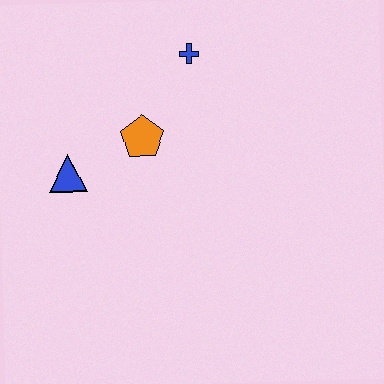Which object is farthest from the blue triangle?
The blue cross is farthest from the blue triangle.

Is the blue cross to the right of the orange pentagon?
Yes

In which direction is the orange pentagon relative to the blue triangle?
The orange pentagon is to the right of the blue triangle.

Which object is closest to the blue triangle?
The orange pentagon is closest to the blue triangle.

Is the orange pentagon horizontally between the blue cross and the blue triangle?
Yes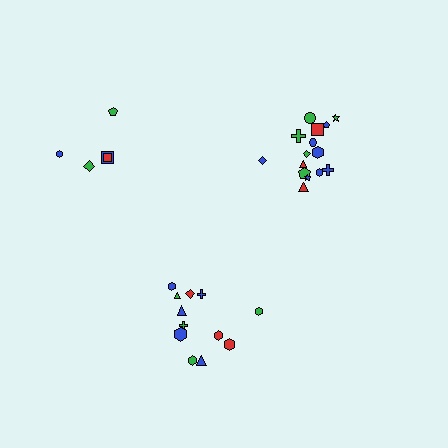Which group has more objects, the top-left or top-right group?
The top-right group.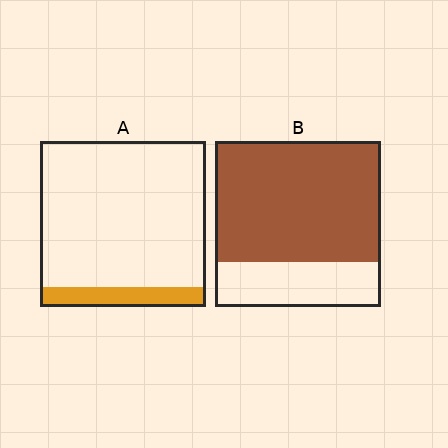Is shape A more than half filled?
No.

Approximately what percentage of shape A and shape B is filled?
A is approximately 10% and B is approximately 75%.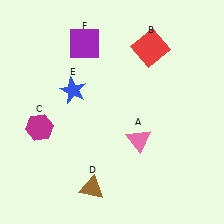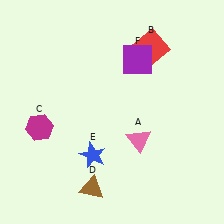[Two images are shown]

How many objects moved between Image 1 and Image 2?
2 objects moved between the two images.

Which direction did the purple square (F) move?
The purple square (F) moved right.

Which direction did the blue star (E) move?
The blue star (E) moved down.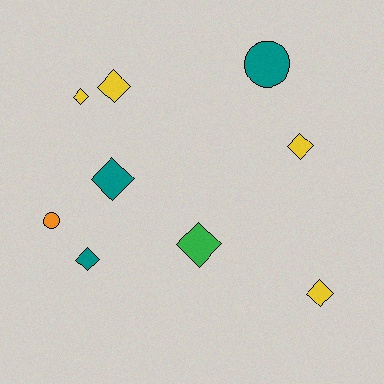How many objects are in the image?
There are 9 objects.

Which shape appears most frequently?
Diamond, with 7 objects.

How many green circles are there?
There are no green circles.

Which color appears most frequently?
Yellow, with 4 objects.